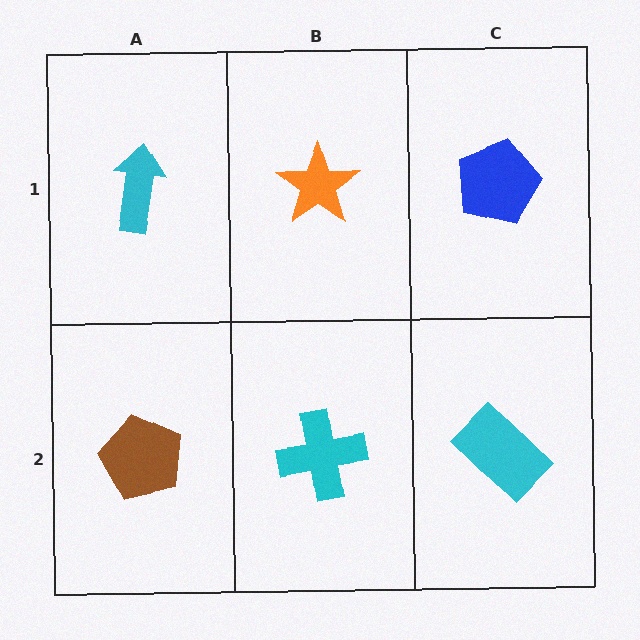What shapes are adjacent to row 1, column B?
A cyan cross (row 2, column B), a cyan arrow (row 1, column A), a blue pentagon (row 1, column C).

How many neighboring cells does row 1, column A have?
2.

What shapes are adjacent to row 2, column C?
A blue pentagon (row 1, column C), a cyan cross (row 2, column B).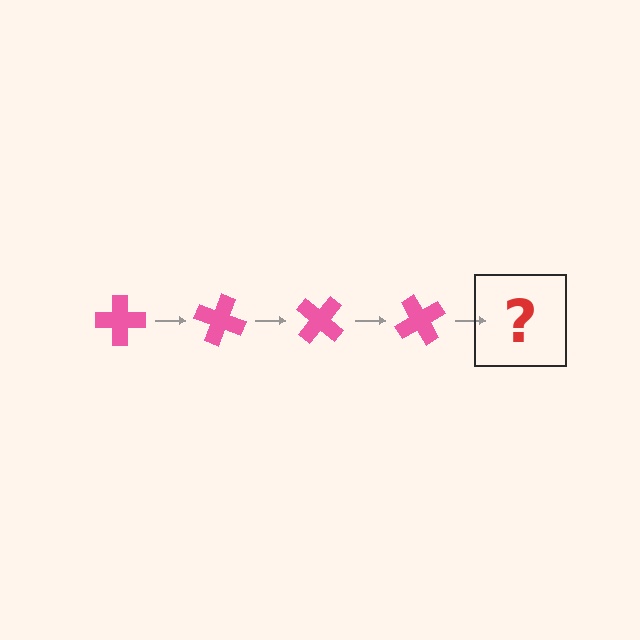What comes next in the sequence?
The next element should be a pink cross rotated 80 degrees.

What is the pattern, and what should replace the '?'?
The pattern is that the cross rotates 20 degrees each step. The '?' should be a pink cross rotated 80 degrees.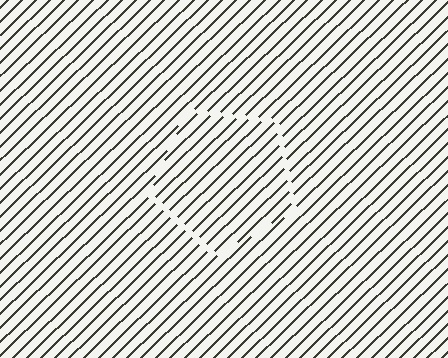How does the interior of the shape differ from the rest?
The interior of the shape contains the same grating, shifted by half a period — the contour is defined by the phase discontinuity where line-ends from the inner and outer gratings abut.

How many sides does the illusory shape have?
5 sides — the line-ends trace a pentagon.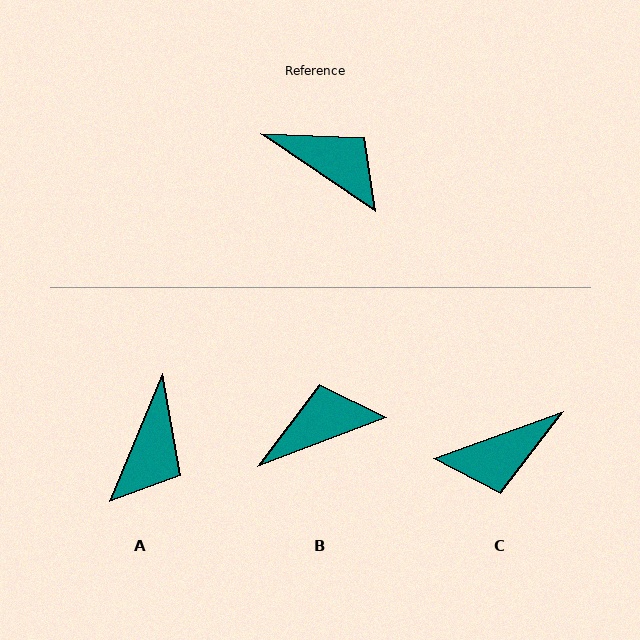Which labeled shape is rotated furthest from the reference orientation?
C, about 125 degrees away.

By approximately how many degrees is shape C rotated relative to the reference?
Approximately 125 degrees clockwise.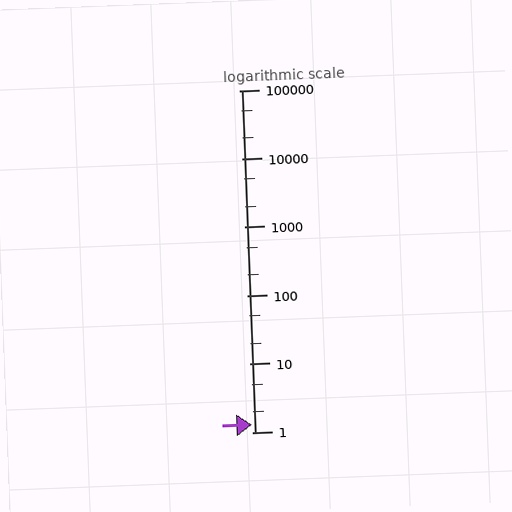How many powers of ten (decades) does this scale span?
The scale spans 5 decades, from 1 to 100000.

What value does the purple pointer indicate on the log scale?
The pointer indicates approximately 1.3.